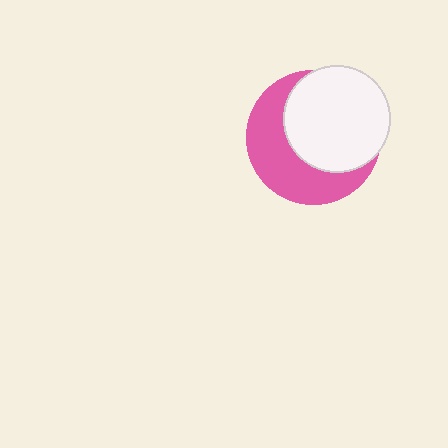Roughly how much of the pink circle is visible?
About half of it is visible (roughly 46%).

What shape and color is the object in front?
The object in front is a white circle.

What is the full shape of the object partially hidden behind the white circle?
The partially hidden object is a pink circle.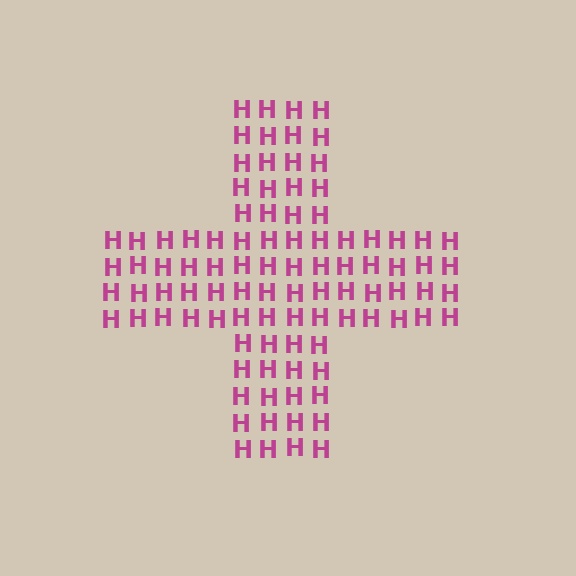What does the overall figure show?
The overall figure shows a cross.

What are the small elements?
The small elements are letter H's.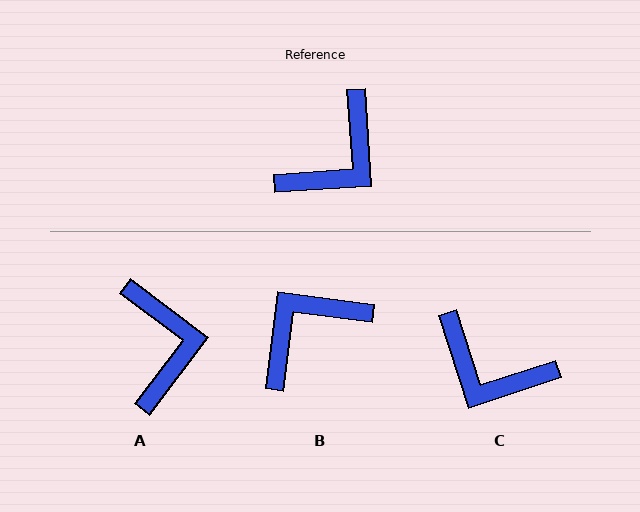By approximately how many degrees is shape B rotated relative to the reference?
Approximately 169 degrees counter-clockwise.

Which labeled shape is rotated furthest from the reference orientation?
B, about 169 degrees away.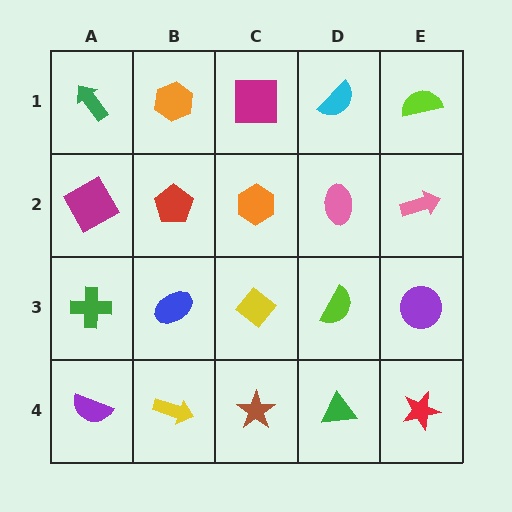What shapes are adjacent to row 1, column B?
A red pentagon (row 2, column B), a green arrow (row 1, column A), a magenta square (row 1, column C).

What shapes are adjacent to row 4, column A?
A green cross (row 3, column A), a yellow arrow (row 4, column B).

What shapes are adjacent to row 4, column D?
A lime semicircle (row 3, column D), a brown star (row 4, column C), a red star (row 4, column E).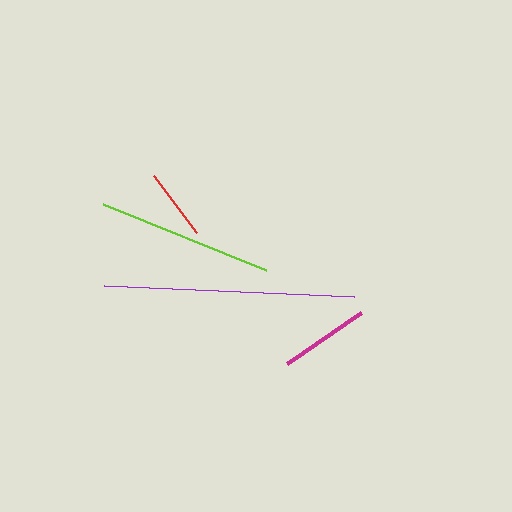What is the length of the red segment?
The red segment is approximately 71 pixels long.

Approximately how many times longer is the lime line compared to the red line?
The lime line is approximately 2.5 times the length of the red line.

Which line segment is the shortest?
The red line is the shortest at approximately 71 pixels.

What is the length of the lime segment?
The lime segment is approximately 176 pixels long.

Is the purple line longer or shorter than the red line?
The purple line is longer than the red line.